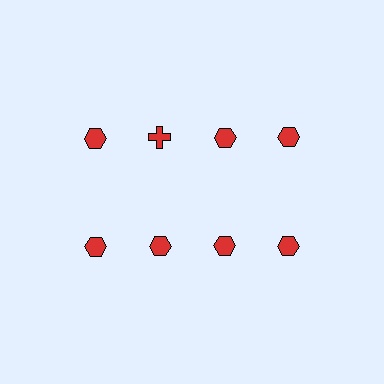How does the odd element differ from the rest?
It has a different shape: cross instead of hexagon.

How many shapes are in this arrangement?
There are 8 shapes arranged in a grid pattern.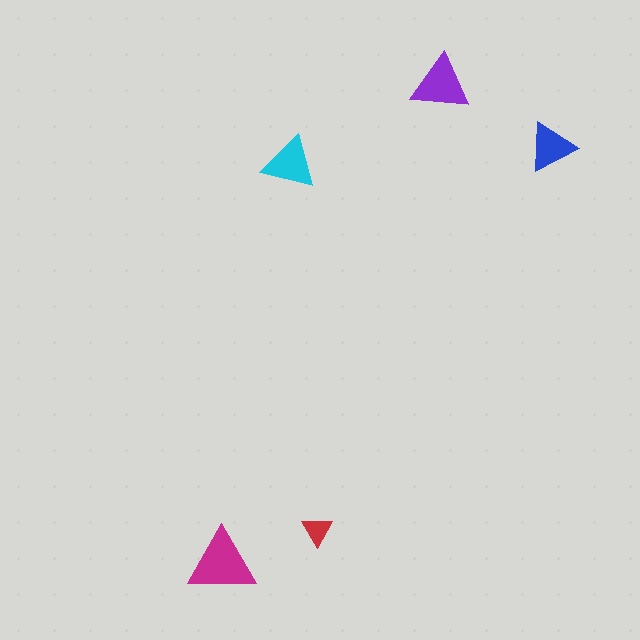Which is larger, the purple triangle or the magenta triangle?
The magenta one.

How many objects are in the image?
There are 5 objects in the image.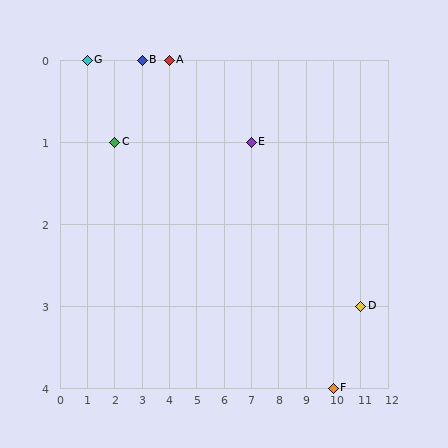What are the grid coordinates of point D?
Point D is at grid coordinates (11, 3).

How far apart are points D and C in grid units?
Points D and C are 9 columns and 2 rows apart (about 9.2 grid units diagonally).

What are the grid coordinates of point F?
Point F is at grid coordinates (10, 4).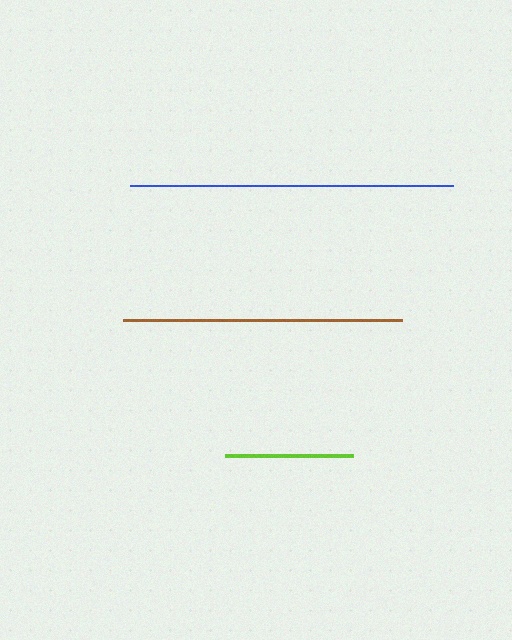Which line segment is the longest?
The blue line is the longest at approximately 323 pixels.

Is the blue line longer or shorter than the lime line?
The blue line is longer than the lime line.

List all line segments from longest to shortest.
From longest to shortest: blue, brown, lime.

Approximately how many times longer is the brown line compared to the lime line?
The brown line is approximately 2.2 times the length of the lime line.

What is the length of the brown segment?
The brown segment is approximately 279 pixels long.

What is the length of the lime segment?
The lime segment is approximately 128 pixels long.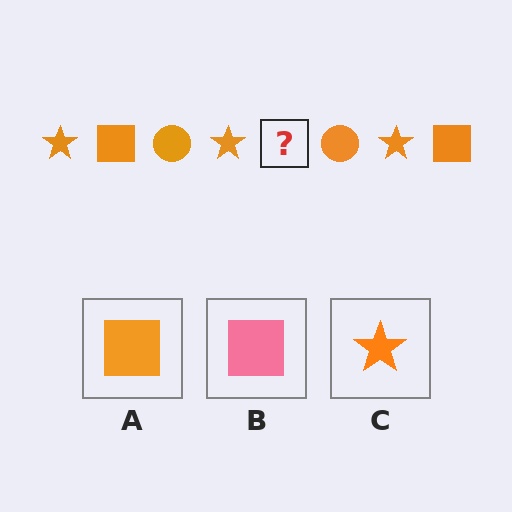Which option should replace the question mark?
Option A.